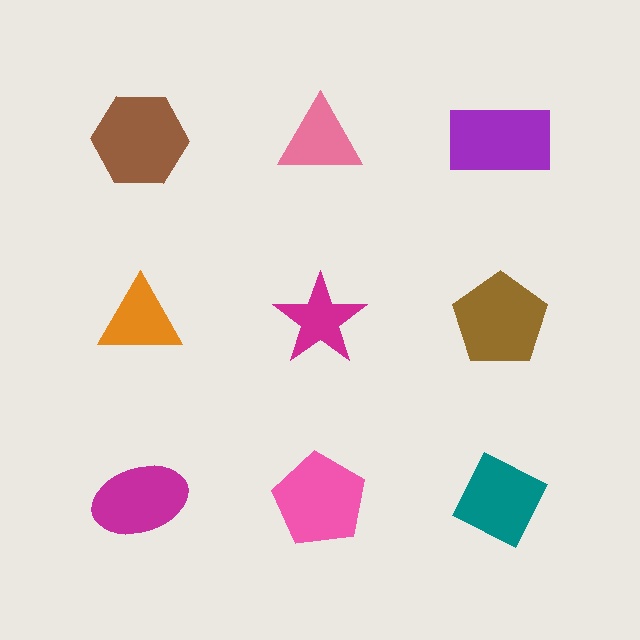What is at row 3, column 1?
A magenta ellipse.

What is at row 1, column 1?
A brown hexagon.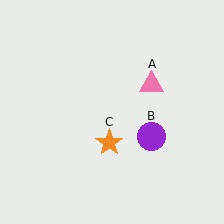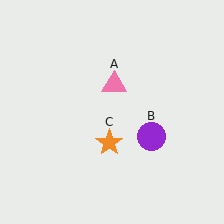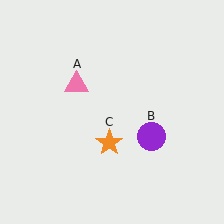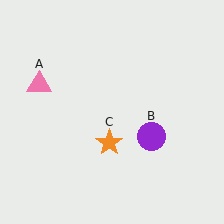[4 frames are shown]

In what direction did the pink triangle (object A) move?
The pink triangle (object A) moved left.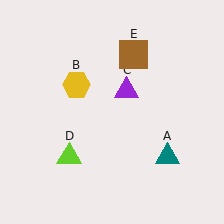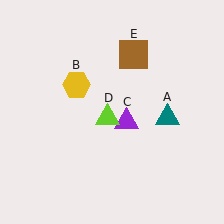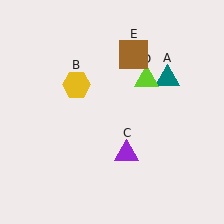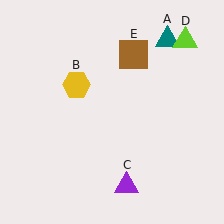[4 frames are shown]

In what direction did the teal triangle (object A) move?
The teal triangle (object A) moved up.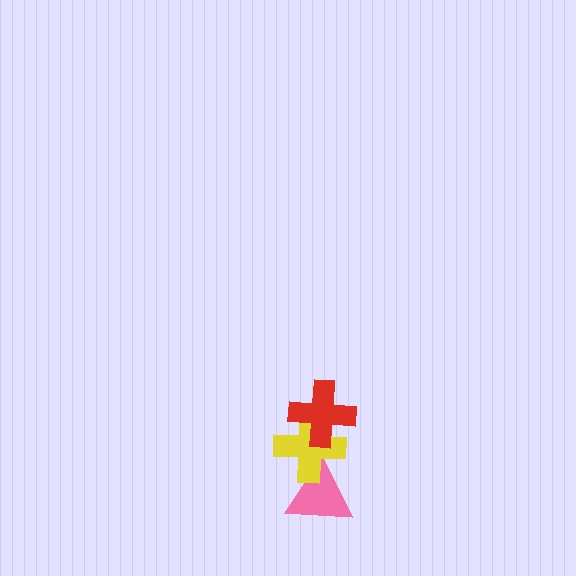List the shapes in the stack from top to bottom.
From top to bottom: the red cross, the yellow cross, the pink triangle.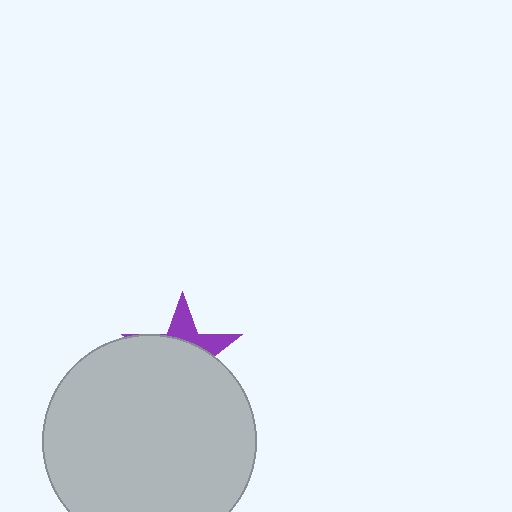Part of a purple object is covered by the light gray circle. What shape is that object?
It is a star.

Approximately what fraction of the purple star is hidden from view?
Roughly 69% of the purple star is hidden behind the light gray circle.